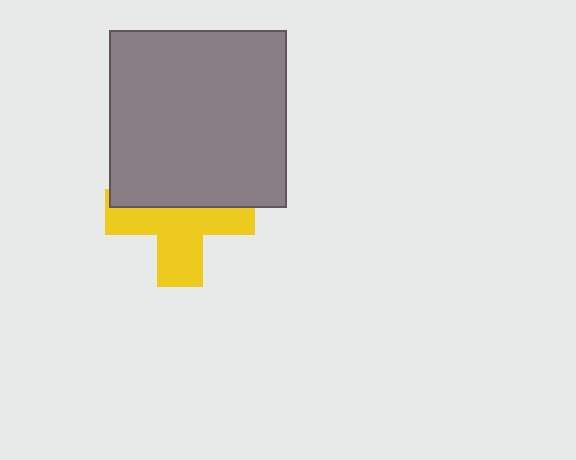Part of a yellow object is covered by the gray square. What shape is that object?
It is a cross.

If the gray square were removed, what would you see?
You would see the complete yellow cross.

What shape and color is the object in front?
The object in front is a gray square.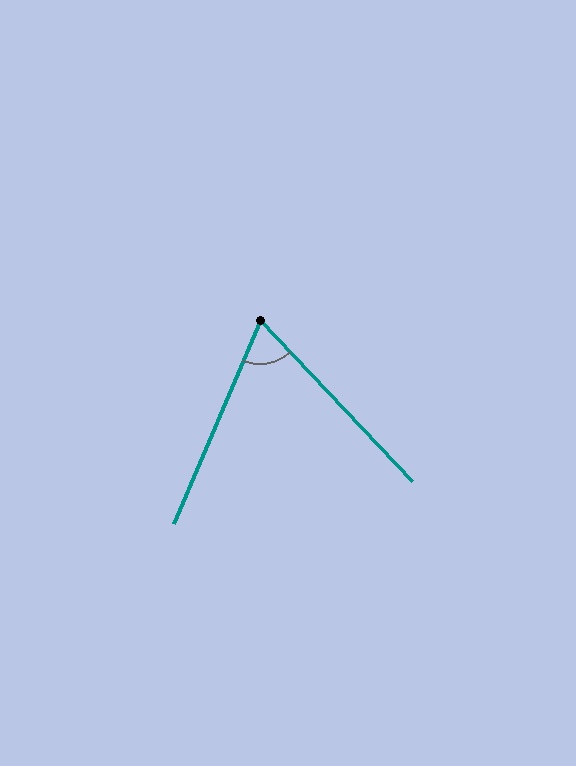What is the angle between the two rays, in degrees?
Approximately 67 degrees.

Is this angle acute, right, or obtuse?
It is acute.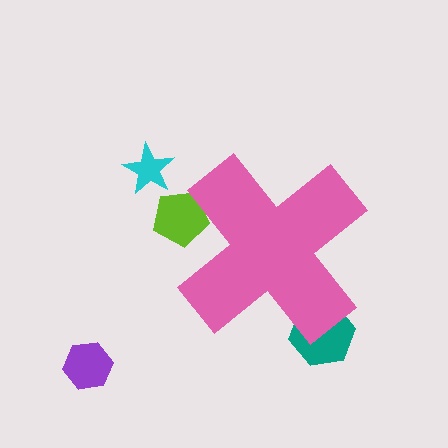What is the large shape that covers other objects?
A pink cross.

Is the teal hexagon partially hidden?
Yes, the teal hexagon is partially hidden behind the pink cross.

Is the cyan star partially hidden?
No, the cyan star is fully visible.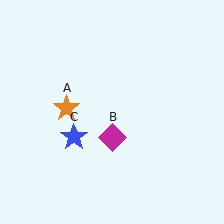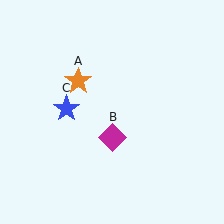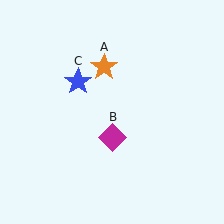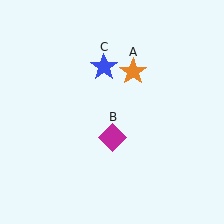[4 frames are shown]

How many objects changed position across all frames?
2 objects changed position: orange star (object A), blue star (object C).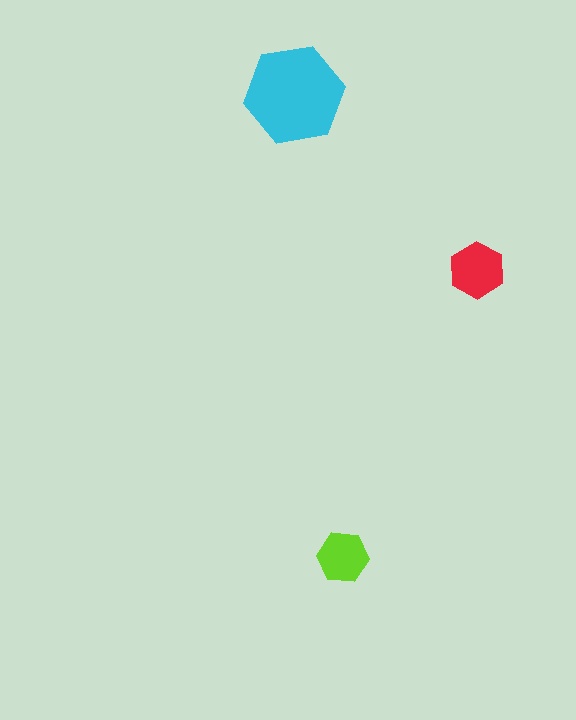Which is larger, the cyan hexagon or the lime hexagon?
The cyan one.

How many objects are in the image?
There are 3 objects in the image.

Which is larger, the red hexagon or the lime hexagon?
The red one.